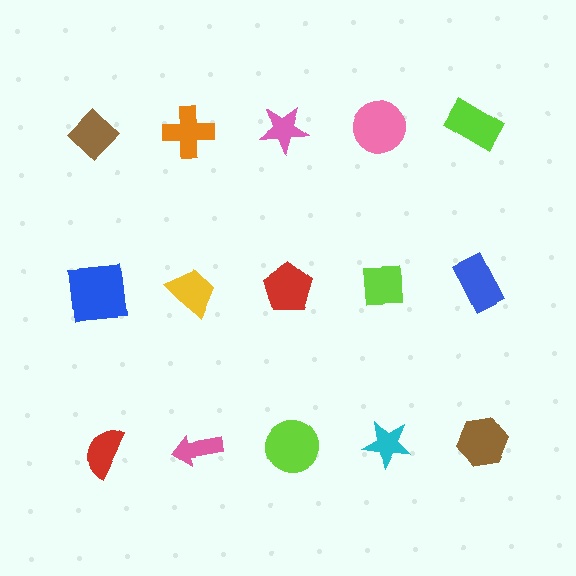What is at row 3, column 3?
A lime circle.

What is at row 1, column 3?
A pink star.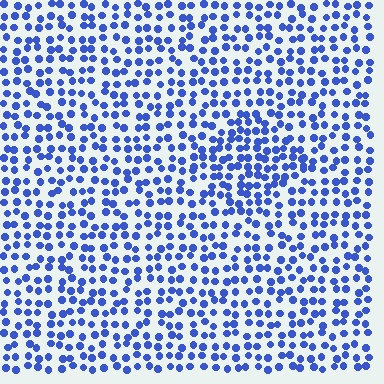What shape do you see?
I see a diamond.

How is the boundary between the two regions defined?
The boundary is defined by a change in element density (approximately 1.5x ratio). All elements are the same color, size, and shape.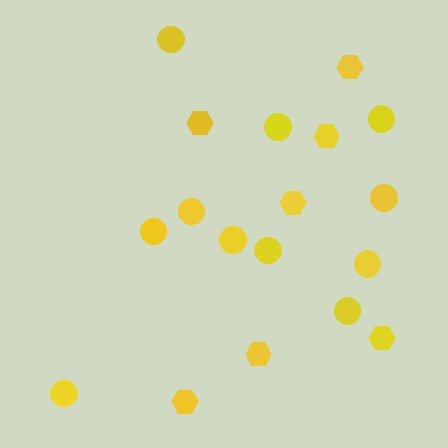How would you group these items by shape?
There are 2 groups: one group of hexagons (7) and one group of circles (11).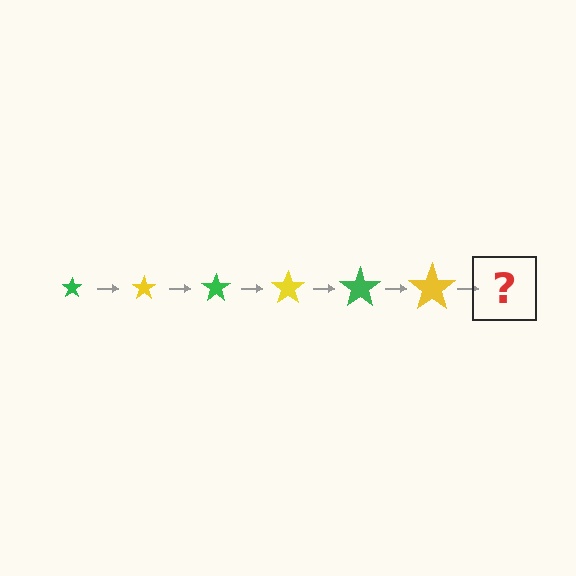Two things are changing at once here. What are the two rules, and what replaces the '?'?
The two rules are that the star grows larger each step and the color cycles through green and yellow. The '?' should be a green star, larger than the previous one.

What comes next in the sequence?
The next element should be a green star, larger than the previous one.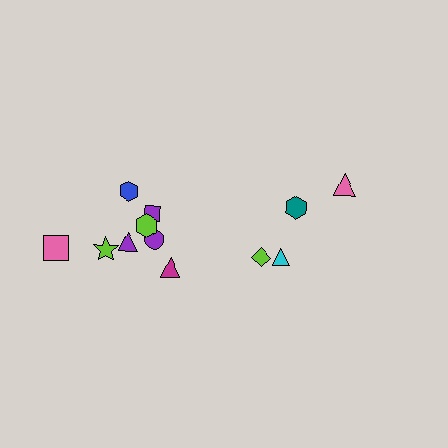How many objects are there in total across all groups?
There are 12 objects.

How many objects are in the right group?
There are 4 objects.